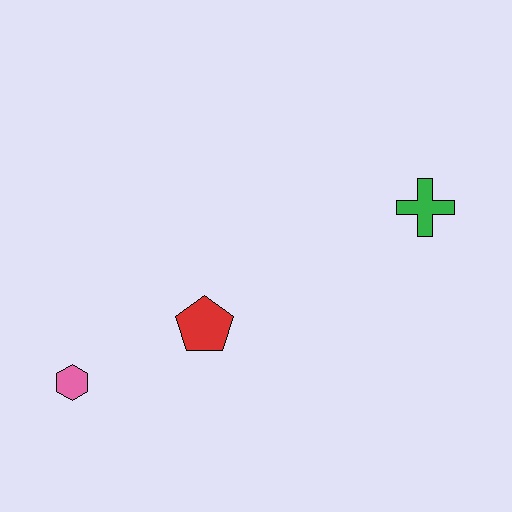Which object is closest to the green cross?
The red pentagon is closest to the green cross.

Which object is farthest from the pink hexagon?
The green cross is farthest from the pink hexagon.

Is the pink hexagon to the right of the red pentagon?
No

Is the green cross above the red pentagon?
Yes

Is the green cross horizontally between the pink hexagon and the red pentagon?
No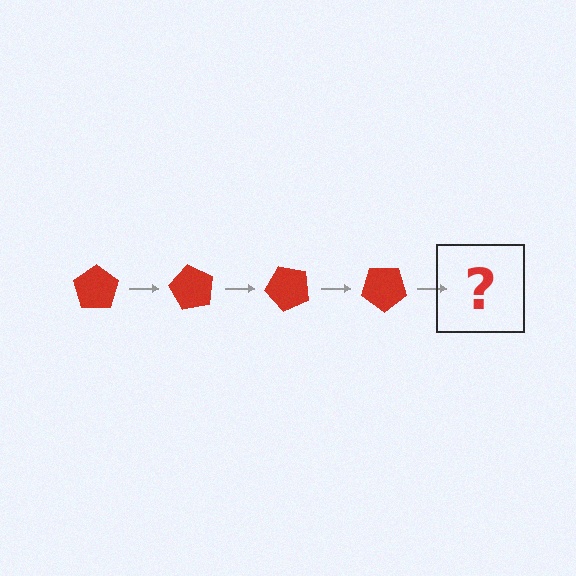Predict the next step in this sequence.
The next step is a red pentagon rotated 240 degrees.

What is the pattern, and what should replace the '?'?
The pattern is that the pentagon rotates 60 degrees each step. The '?' should be a red pentagon rotated 240 degrees.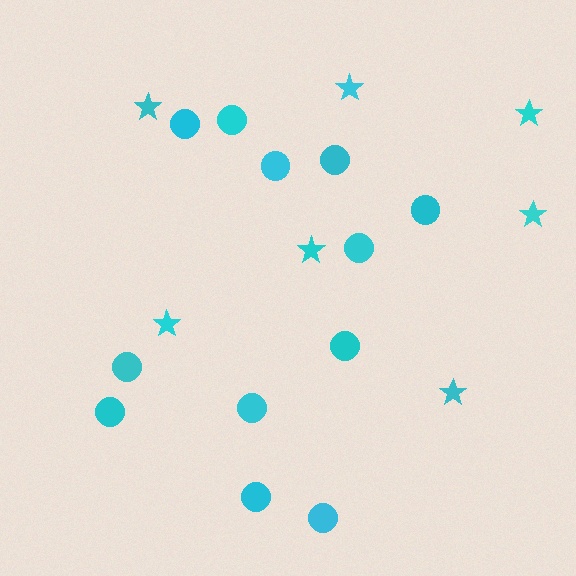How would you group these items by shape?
There are 2 groups: one group of stars (7) and one group of circles (12).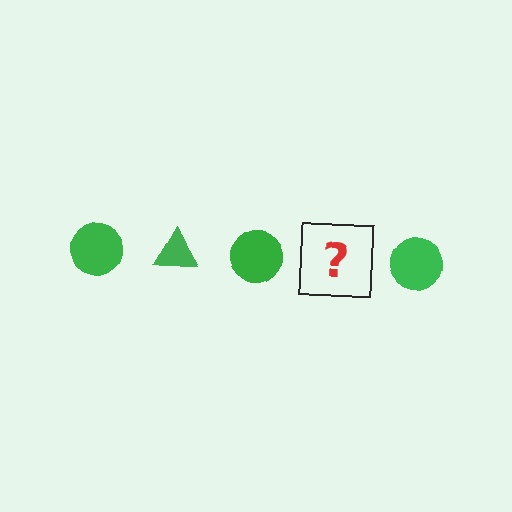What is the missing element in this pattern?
The missing element is a green triangle.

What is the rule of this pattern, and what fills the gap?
The rule is that the pattern cycles through circle, triangle shapes in green. The gap should be filled with a green triangle.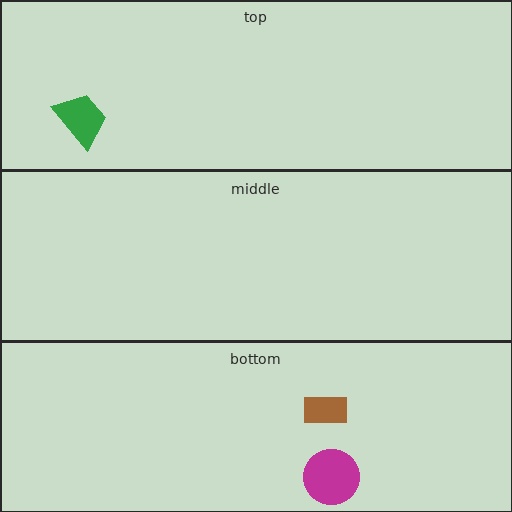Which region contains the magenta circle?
The bottom region.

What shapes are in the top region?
The green trapezoid.